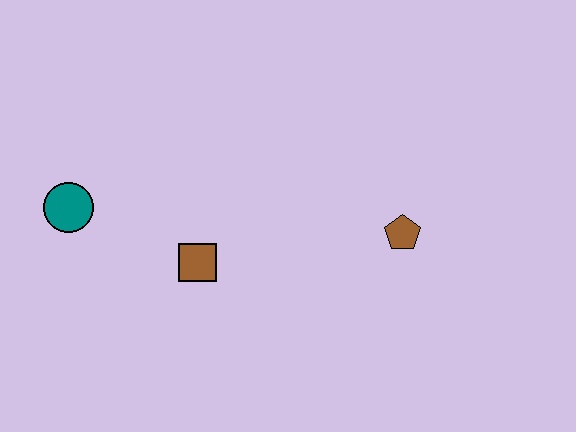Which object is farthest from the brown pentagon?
The teal circle is farthest from the brown pentagon.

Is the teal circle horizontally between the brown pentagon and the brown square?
No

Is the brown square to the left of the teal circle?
No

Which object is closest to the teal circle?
The brown square is closest to the teal circle.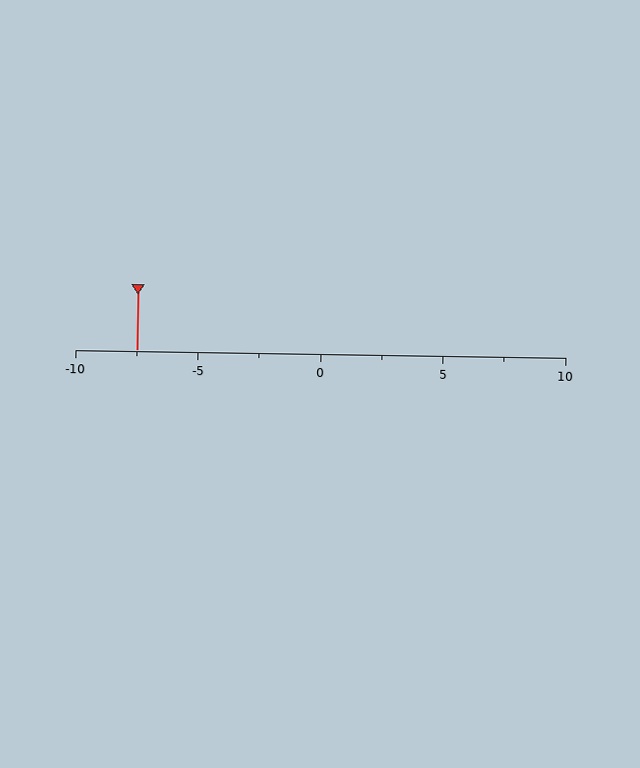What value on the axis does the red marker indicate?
The marker indicates approximately -7.5.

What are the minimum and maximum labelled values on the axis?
The axis runs from -10 to 10.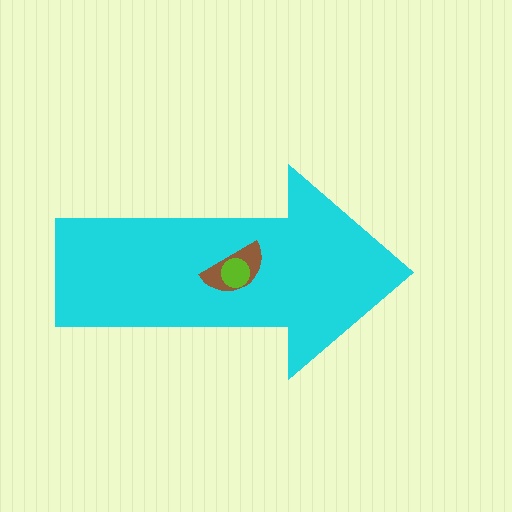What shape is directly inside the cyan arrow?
The brown semicircle.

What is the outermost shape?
The cyan arrow.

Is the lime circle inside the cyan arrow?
Yes.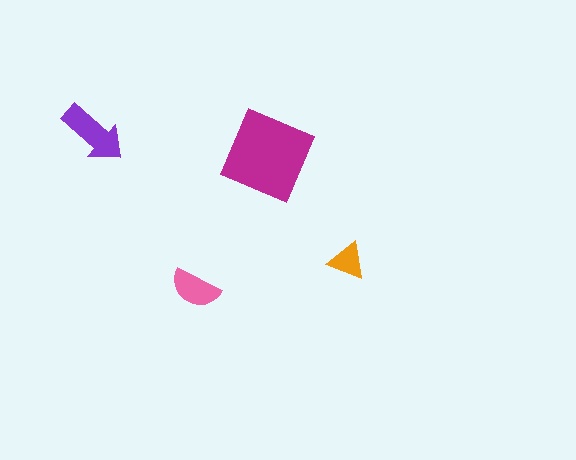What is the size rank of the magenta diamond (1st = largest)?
1st.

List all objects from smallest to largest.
The orange triangle, the pink semicircle, the purple arrow, the magenta diamond.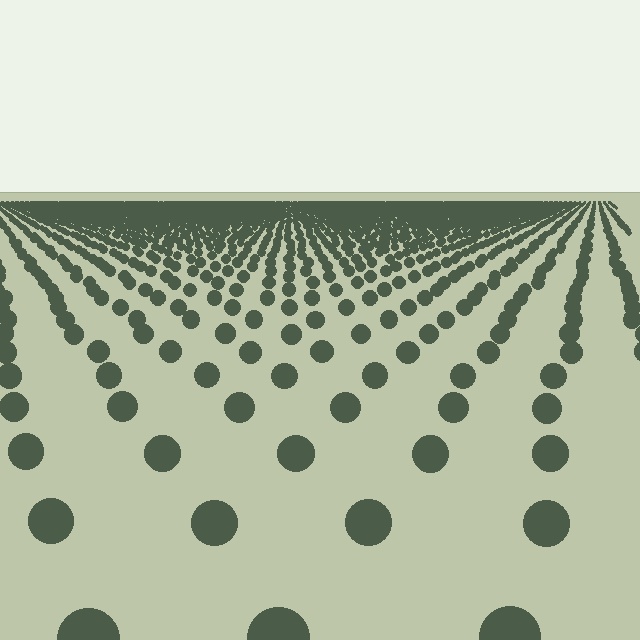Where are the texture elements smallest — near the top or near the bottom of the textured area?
Near the top.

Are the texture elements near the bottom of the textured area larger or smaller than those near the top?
Larger. Near the bottom, elements are closer to the viewer and appear at a bigger on-screen size.